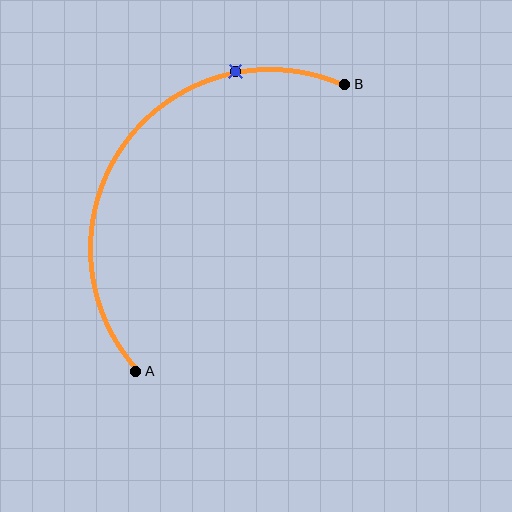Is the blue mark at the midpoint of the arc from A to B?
No. The blue mark lies on the arc but is closer to endpoint B. The arc midpoint would be at the point on the curve equidistant along the arc from both A and B.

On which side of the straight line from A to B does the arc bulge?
The arc bulges above and to the left of the straight line connecting A and B.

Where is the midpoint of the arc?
The arc midpoint is the point on the curve farthest from the straight line joining A and B. It sits above and to the left of that line.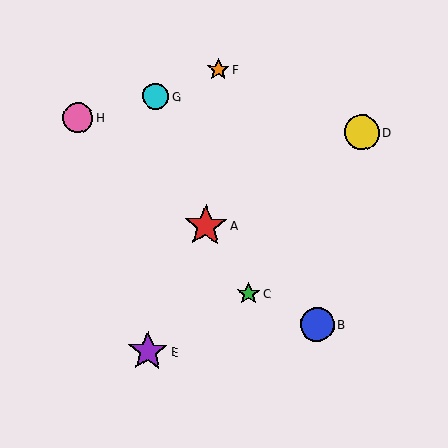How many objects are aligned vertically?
2 objects (E, G) are aligned vertically.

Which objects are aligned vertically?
Objects E, G are aligned vertically.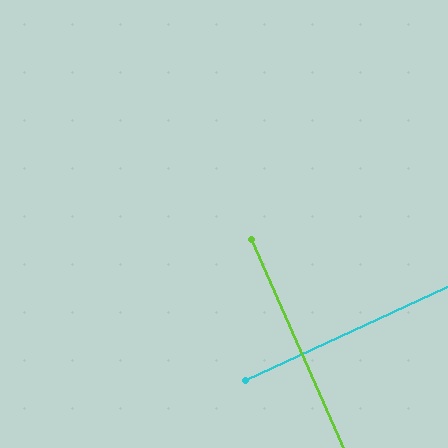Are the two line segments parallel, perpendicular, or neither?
Perpendicular — they meet at approximately 89°.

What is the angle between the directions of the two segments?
Approximately 89 degrees.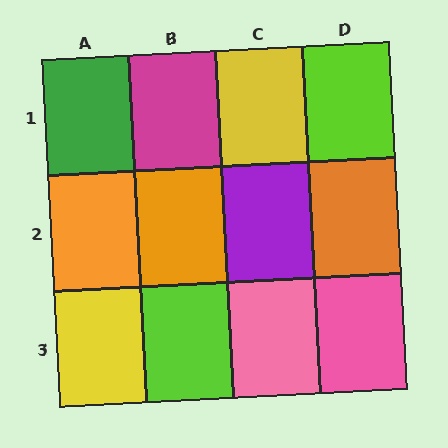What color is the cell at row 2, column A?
Orange.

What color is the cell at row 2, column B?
Orange.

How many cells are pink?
2 cells are pink.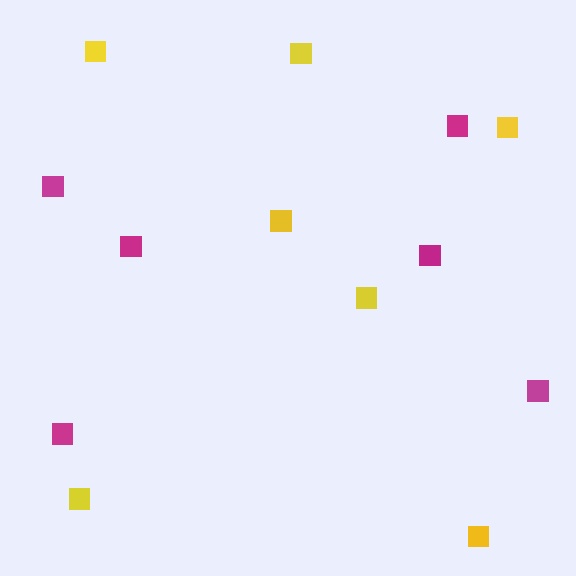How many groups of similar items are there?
There are 2 groups: one group of yellow squares (7) and one group of magenta squares (6).